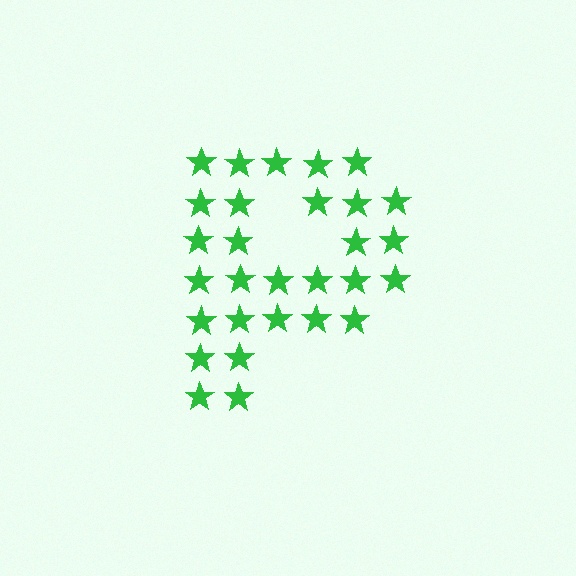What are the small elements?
The small elements are stars.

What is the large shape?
The large shape is the letter P.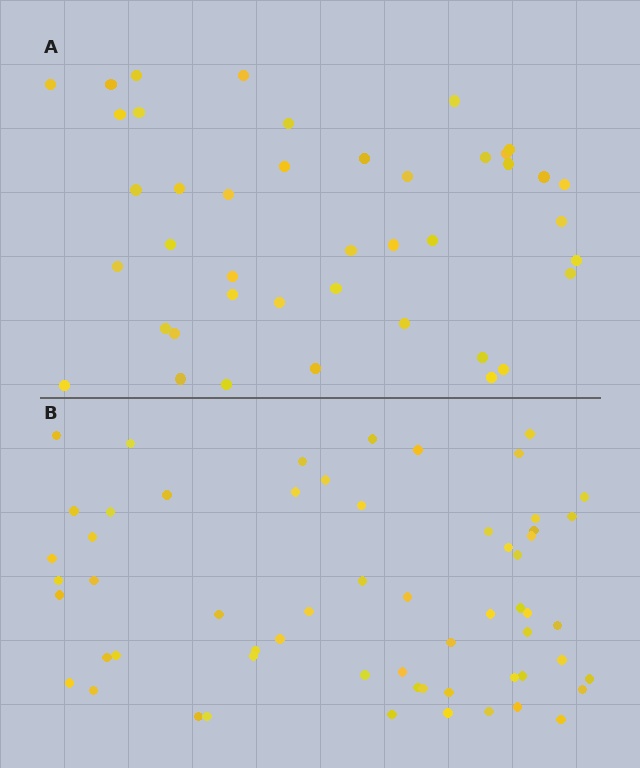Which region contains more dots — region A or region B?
Region B (the bottom region) has more dots.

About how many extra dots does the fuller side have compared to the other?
Region B has approximately 20 more dots than region A.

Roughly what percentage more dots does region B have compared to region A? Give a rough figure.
About 45% more.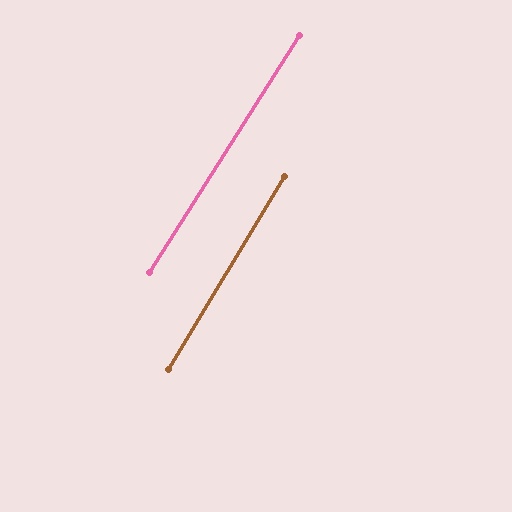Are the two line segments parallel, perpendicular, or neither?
Parallel — their directions differ by only 1.4°.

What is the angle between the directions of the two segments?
Approximately 1 degree.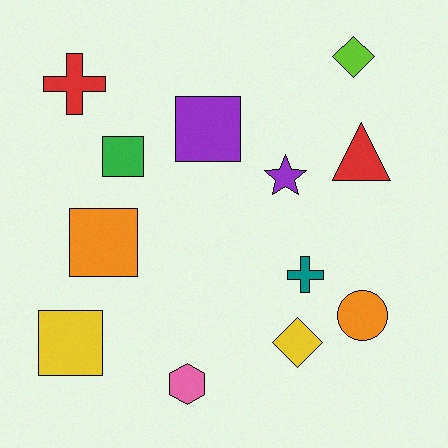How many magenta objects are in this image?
There are no magenta objects.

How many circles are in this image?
There is 1 circle.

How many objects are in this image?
There are 12 objects.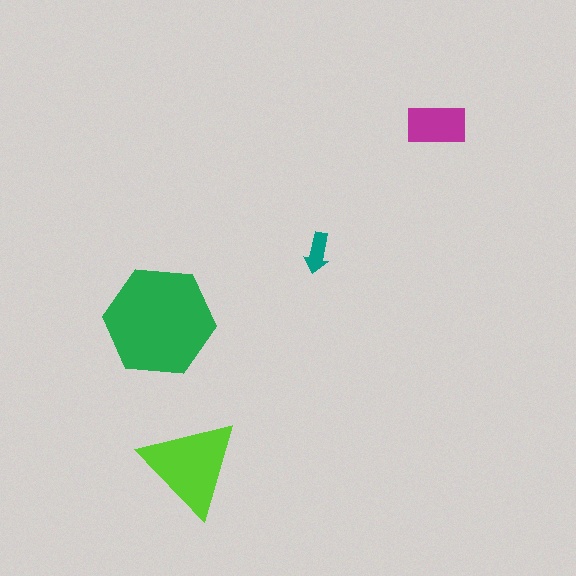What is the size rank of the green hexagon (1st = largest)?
1st.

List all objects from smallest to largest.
The teal arrow, the magenta rectangle, the lime triangle, the green hexagon.